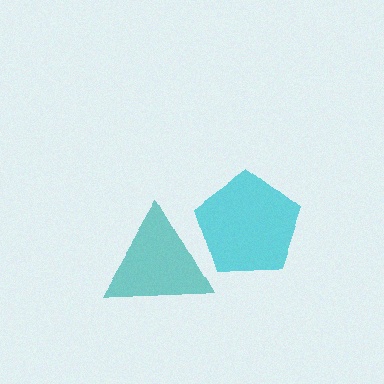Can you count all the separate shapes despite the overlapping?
Yes, there are 2 separate shapes.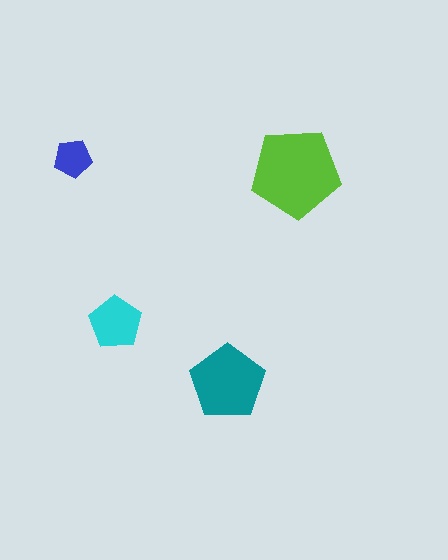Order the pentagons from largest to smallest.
the lime one, the teal one, the cyan one, the blue one.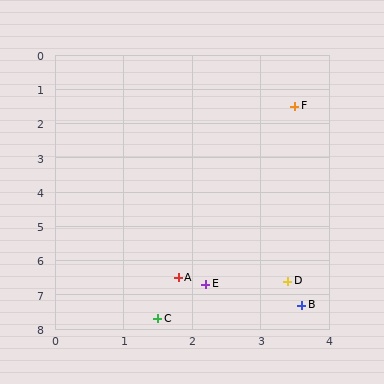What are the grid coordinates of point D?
Point D is at approximately (3.4, 6.6).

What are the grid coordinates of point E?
Point E is at approximately (2.2, 6.7).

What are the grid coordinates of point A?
Point A is at approximately (1.8, 6.5).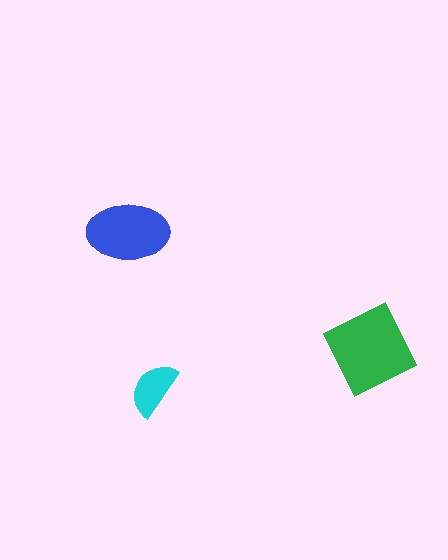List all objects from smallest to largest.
The cyan semicircle, the blue ellipse, the green diamond.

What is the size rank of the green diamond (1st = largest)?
1st.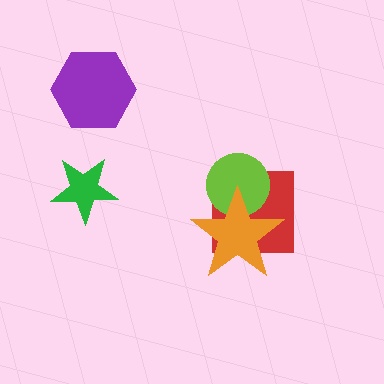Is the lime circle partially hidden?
Yes, it is partially covered by another shape.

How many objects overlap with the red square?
2 objects overlap with the red square.